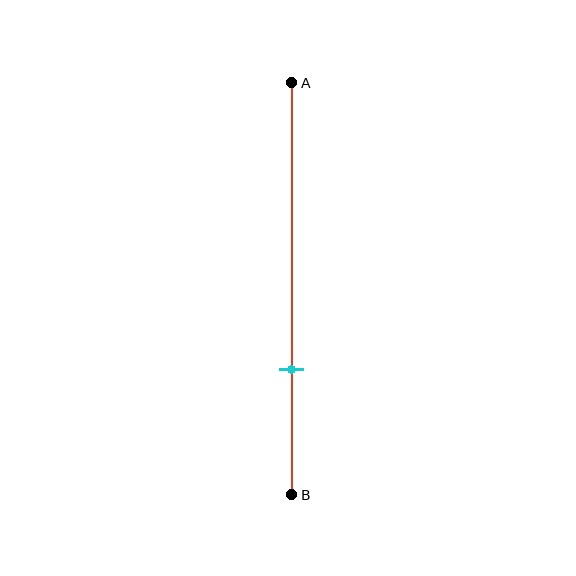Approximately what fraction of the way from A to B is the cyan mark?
The cyan mark is approximately 70% of the way from A to B.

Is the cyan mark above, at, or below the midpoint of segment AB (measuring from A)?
The cyan mark is below the midpoint of segment AB.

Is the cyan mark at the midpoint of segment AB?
No, the mark is at about 70% from A, not at the 50% midpoint.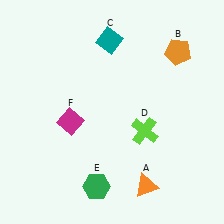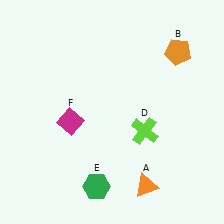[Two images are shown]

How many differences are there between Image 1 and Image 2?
There is 1 difference between the two images.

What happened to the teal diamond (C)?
The teal diamond (C) was removed in Image 2. It was in the top-left area of Image 1.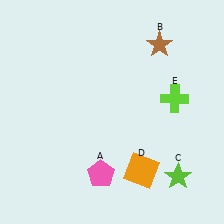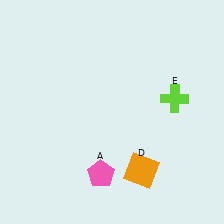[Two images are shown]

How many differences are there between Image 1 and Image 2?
There are 2 differences between the two images.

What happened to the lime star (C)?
The lime star (C) was removed in Image 2. It was in the bottom-right area of Image 1.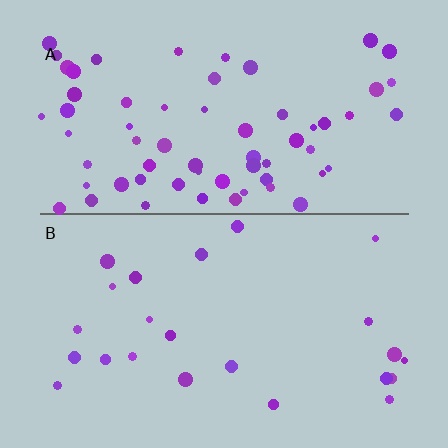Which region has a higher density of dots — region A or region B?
A (the top).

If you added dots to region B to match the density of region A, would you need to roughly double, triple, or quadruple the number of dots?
Approximately triple.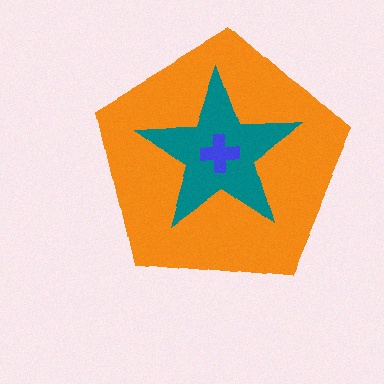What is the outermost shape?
The orange pentagon.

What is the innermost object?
The blue cross.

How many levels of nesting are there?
3.